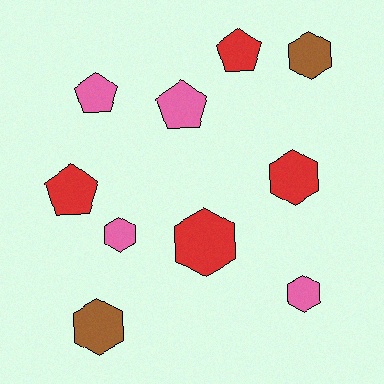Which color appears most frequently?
Red, with 4 objects.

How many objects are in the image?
There are 10 objects.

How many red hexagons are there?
There are 2 red hexagons.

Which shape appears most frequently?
Hexagon, with 6 objects.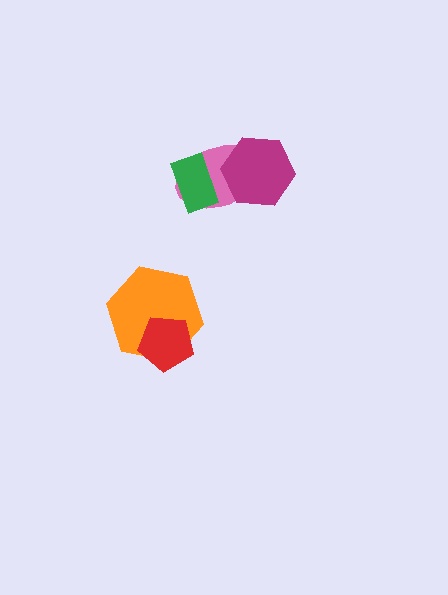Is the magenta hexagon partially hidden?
No, no other shape covers it.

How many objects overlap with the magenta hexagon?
1 object overlaps with the magenta hexagon.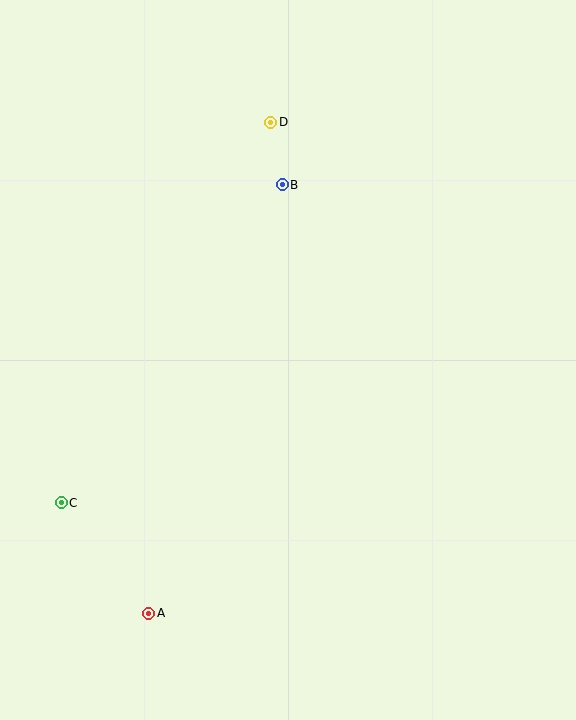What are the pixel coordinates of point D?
Point D is at (271, 122).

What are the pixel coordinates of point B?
Point B is at (282, 185).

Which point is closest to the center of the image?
Point B at (282, 185) is closest to the center.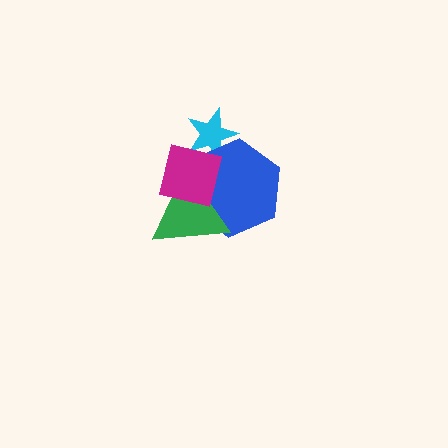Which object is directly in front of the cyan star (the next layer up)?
The blue hexagon is directly in front of the cyan star.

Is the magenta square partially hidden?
No, no other shape covers it.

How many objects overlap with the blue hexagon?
3 objects overlap with the blue hexagon.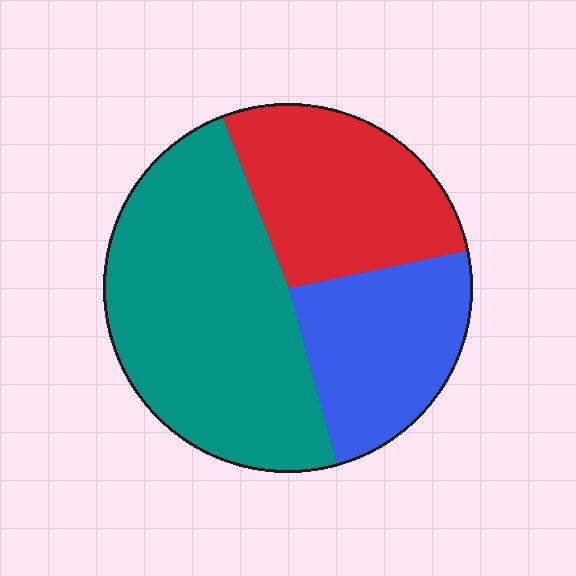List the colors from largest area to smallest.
From largest to smallest: teal, red, blue.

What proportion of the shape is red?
Red takes up about one quarter (1/4) of the shape.